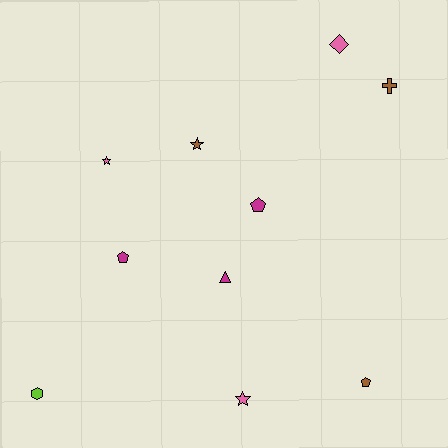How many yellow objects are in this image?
There are no yellow objects.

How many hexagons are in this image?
There is 1 hexagon.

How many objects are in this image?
There are 10 objects.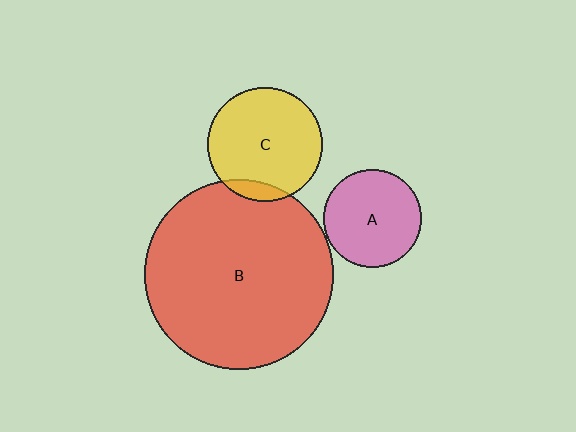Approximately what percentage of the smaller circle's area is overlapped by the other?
Approximately 10%.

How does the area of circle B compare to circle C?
Approximately 2.7 times.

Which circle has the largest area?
Circle B (red).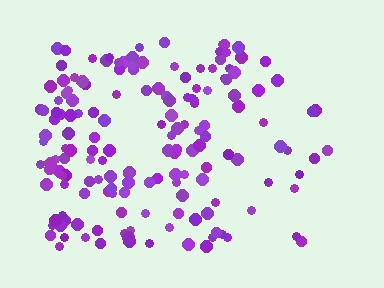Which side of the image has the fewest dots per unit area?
The right.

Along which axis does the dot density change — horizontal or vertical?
Horizontal.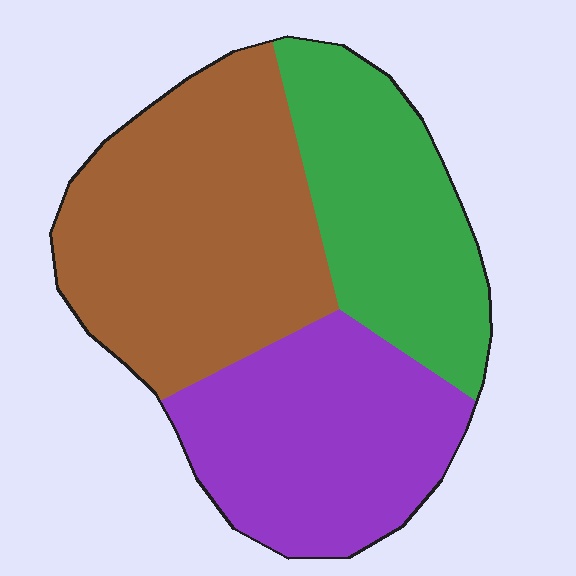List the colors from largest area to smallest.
From largest to smallest: brown, purple, green.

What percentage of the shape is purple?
Purple covers around 30% of the shape.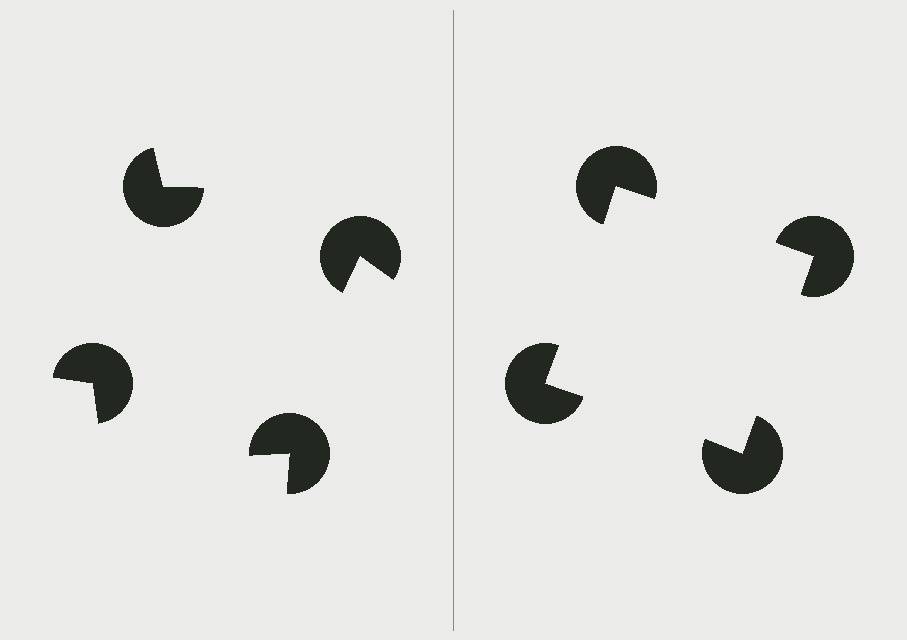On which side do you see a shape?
An illusory square appears on the right side. On the left side the wedge cuts are rotated, so no coherent shape forms.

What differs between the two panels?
The pac-man discs are positioned identically on both sides; only the wedge orientations differ. On the right they align to a square; on the left they are misaligned.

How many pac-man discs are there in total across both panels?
8 — 4 on each side.